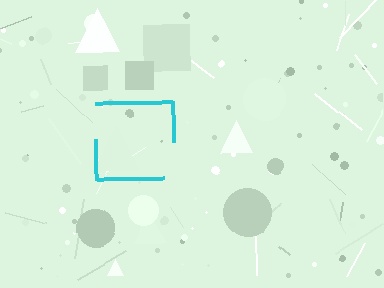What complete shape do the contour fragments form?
The contour fragments form a square.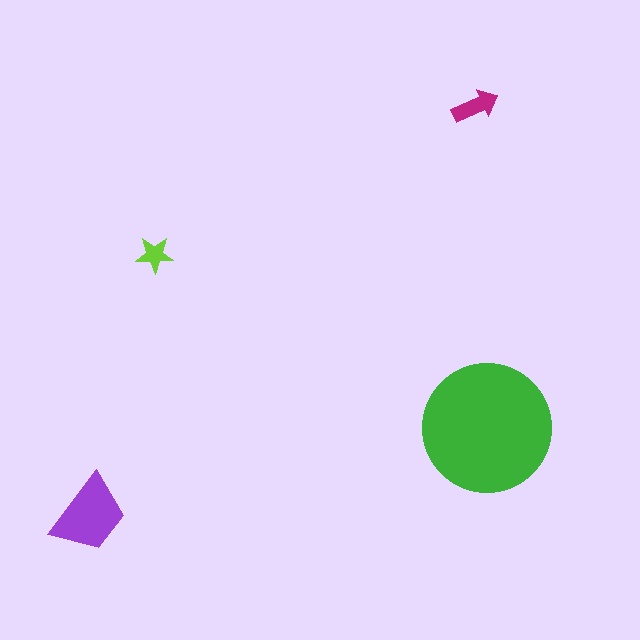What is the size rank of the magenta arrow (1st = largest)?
3rd.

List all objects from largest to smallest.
The green circle, the purple trapezoid, the magenta arrow, the lime star.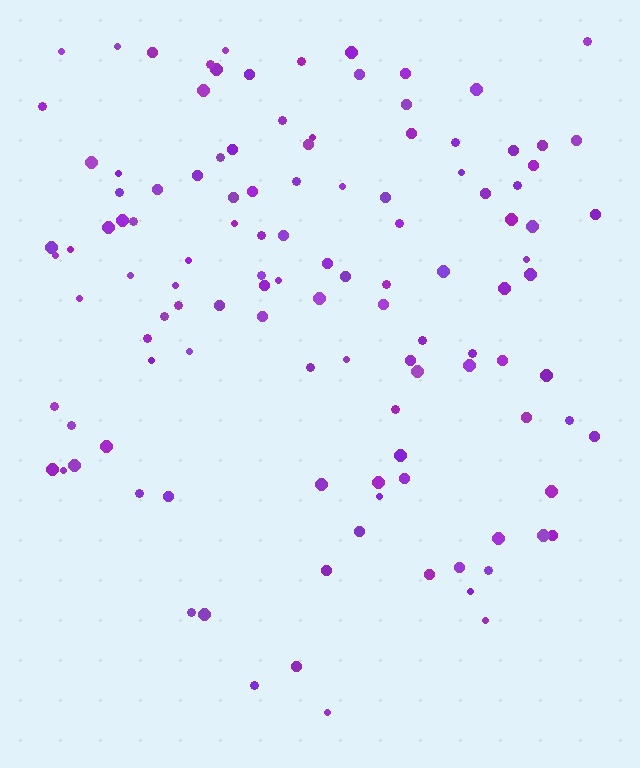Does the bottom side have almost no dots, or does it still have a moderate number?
Still a moderate number, just noticeably fewer than the top.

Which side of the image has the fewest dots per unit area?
The bottom.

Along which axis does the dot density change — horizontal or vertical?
Vertical.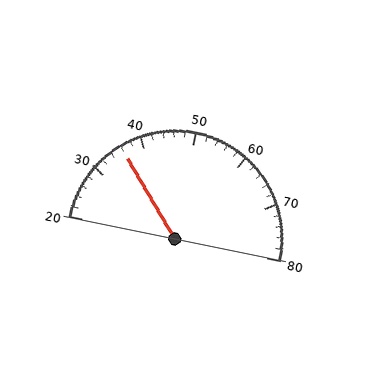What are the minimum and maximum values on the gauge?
The gauge ranges from 20 to 80.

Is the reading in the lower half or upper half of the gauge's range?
The reading is in the lower half of the range (20 to 80).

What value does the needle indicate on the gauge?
The needle indicates approximately 36.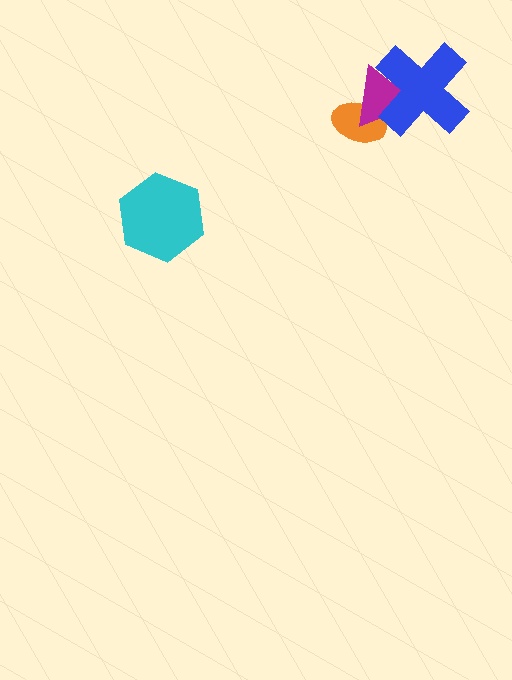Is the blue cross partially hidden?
No, no other shape covers it.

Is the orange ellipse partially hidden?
Yes, it is partially covered by another shape.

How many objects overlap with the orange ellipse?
1 object overlaps with the orange ellipse.